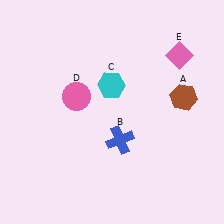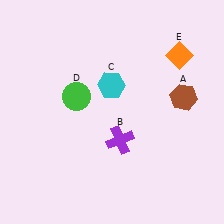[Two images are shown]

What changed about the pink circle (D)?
In Image 1, D is pink. In Image 2, it changed to green.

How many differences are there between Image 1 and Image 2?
There are 3 differences between the two images.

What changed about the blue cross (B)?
In Image 1, B is blue. In Image 2, it changed to purple.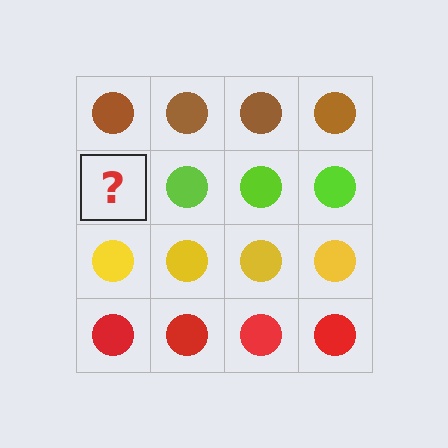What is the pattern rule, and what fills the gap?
The rule is that each row has a consistent color. The gap should be filled with a lime circle.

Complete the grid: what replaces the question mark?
The question mark should be replaced with a lime circle.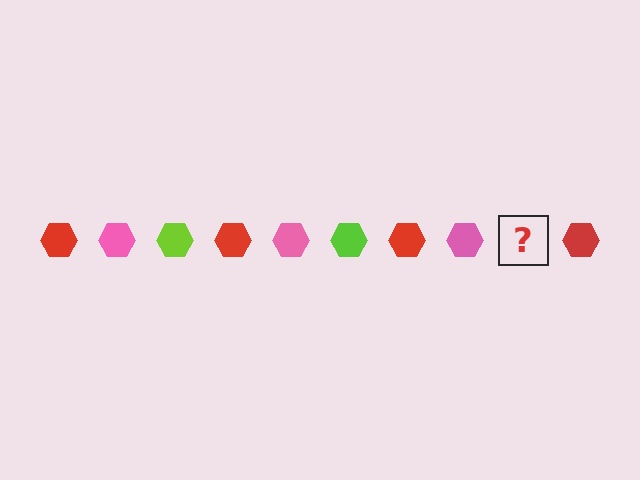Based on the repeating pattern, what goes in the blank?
The blank should be a lime hexagon.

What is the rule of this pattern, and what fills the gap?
The rule is that the pattern cycles through red, pink, lime hexagons. The gap should be filled with a lime hexagon.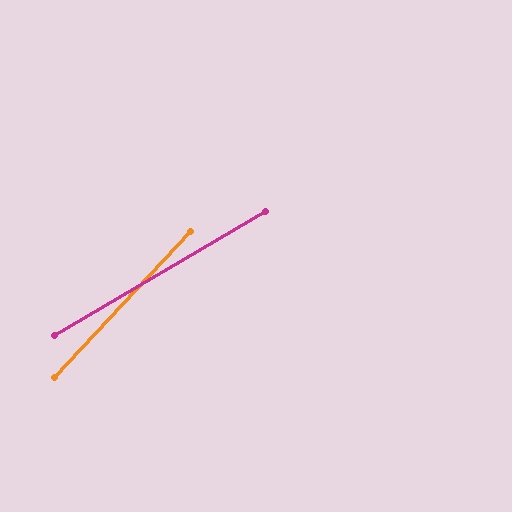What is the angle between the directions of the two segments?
Approximately 17 degrees.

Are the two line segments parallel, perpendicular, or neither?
Neither parallel nor perpendicular — they differ by about 17°.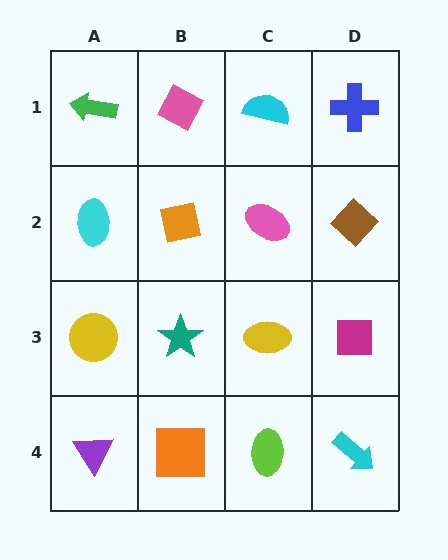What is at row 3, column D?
A magenta square.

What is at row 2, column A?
A cyan ellipse.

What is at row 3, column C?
A yellow ellipse.